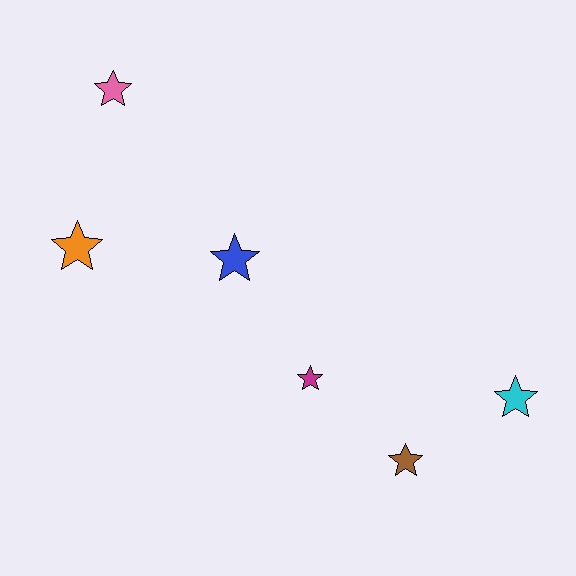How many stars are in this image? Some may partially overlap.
There are 6 stars.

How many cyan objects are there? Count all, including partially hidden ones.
There is 1 cyan object.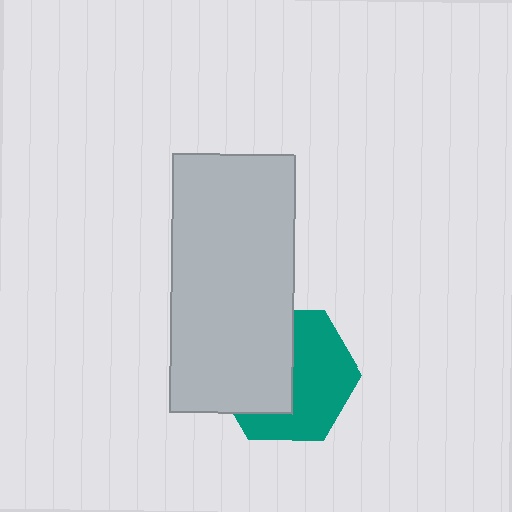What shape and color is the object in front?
The object in front is a light gray rectangle.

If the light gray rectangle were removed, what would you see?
You would see the complete teal hexagon.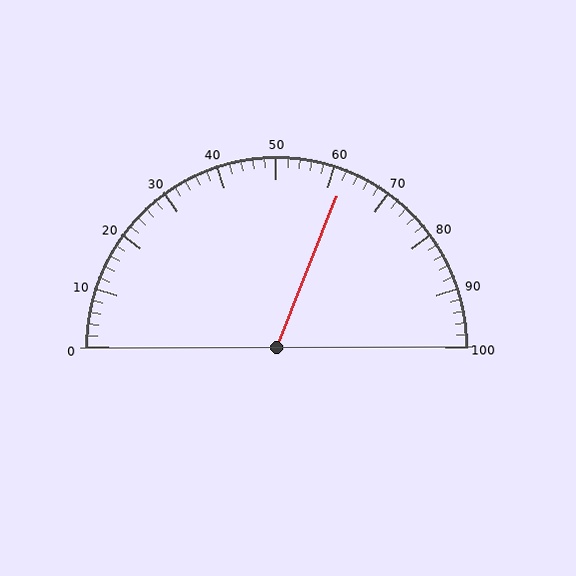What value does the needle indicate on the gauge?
The needle indicates approximately 62.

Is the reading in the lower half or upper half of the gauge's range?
The reading is in the upper half of the range (0 to 100).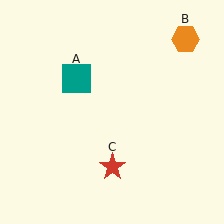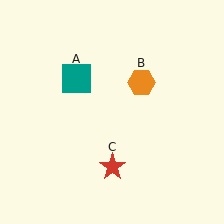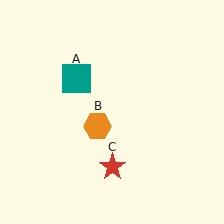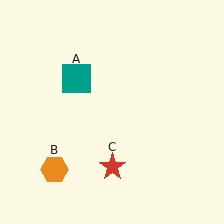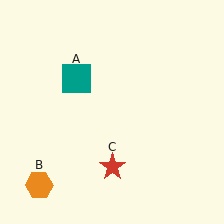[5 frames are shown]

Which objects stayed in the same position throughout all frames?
Teal square (object A) and red star (object C) remained stationary.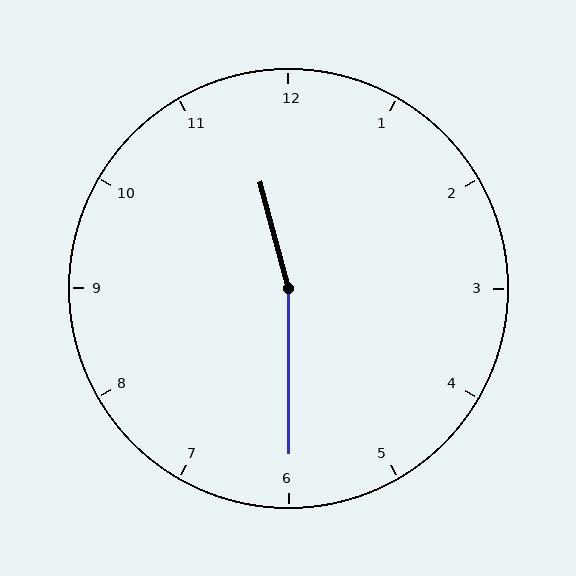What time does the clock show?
11:30.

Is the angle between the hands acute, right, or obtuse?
It is obtuse.